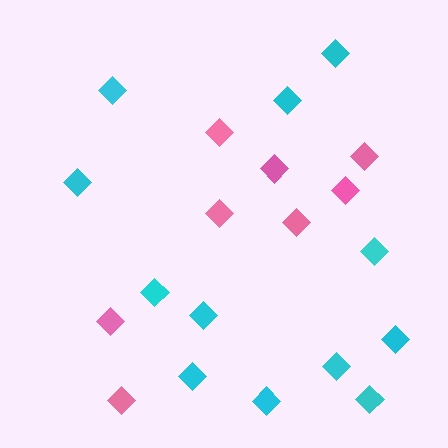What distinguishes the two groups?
There are 2 groups: one group of pink diamonds (8) and one group of cyan diamonds (12).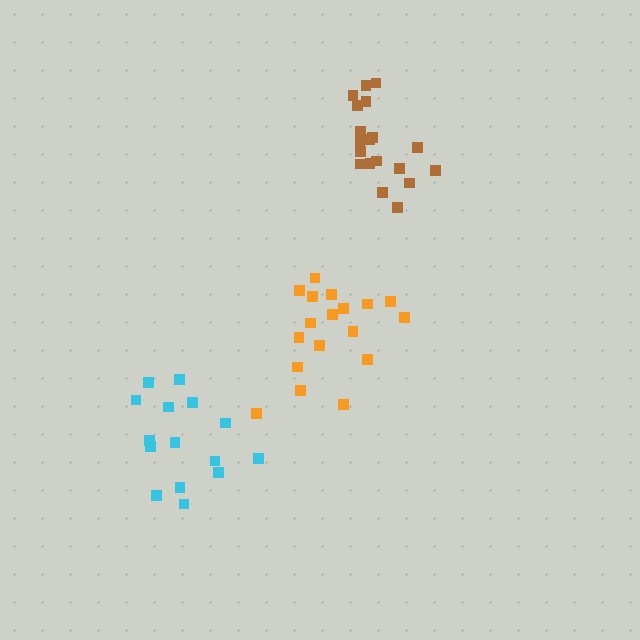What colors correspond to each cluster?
The clusters are colored: orange, brown, cyan.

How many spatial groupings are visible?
There are 3 spatial groupings.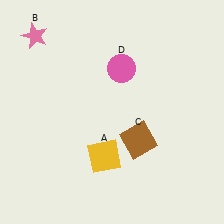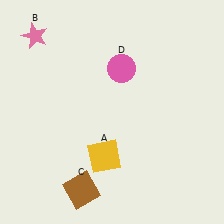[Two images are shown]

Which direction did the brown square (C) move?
The brown square (C) moved left.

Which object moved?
The brown square (C) moved left.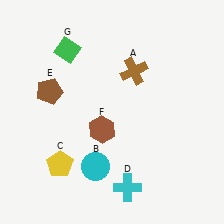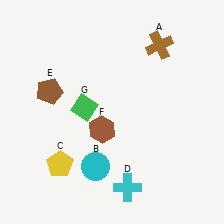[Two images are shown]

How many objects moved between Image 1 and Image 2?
2 objects moved between the two images.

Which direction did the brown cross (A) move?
The brown cross (A) moved up.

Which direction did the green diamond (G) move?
The green diamond (G) moved down.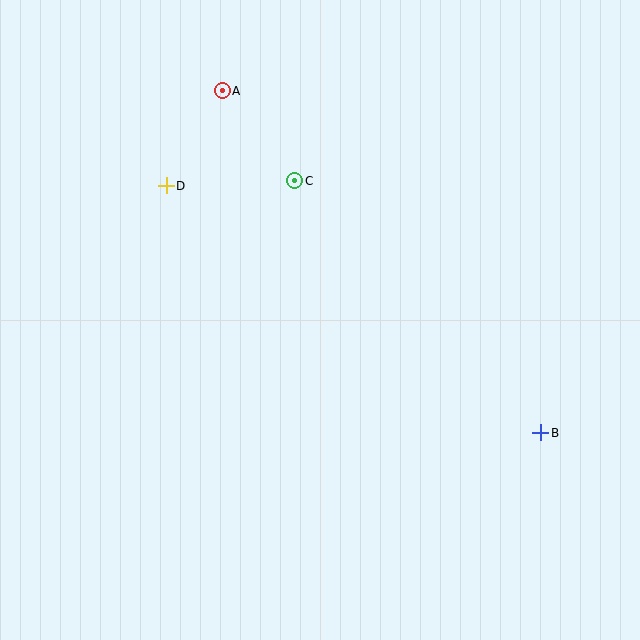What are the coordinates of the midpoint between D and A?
The midpoint between D and A is at (194, 138).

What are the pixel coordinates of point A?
Point A is at (222, 91).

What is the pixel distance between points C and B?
The distance between C and B is 352 pixels.